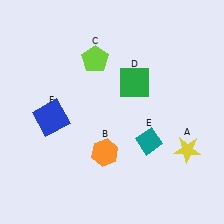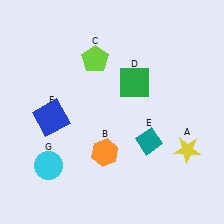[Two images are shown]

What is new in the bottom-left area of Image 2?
A cyan circle (G) was added in the bottom-left area of Image 2.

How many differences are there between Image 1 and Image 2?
There is 1 difference between the two images.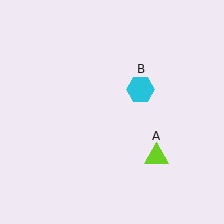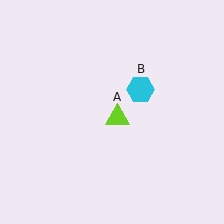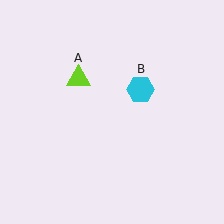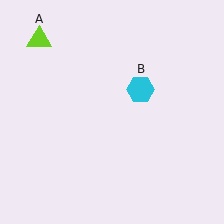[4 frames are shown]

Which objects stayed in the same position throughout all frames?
Cyan hexagon (object B) remained stationary.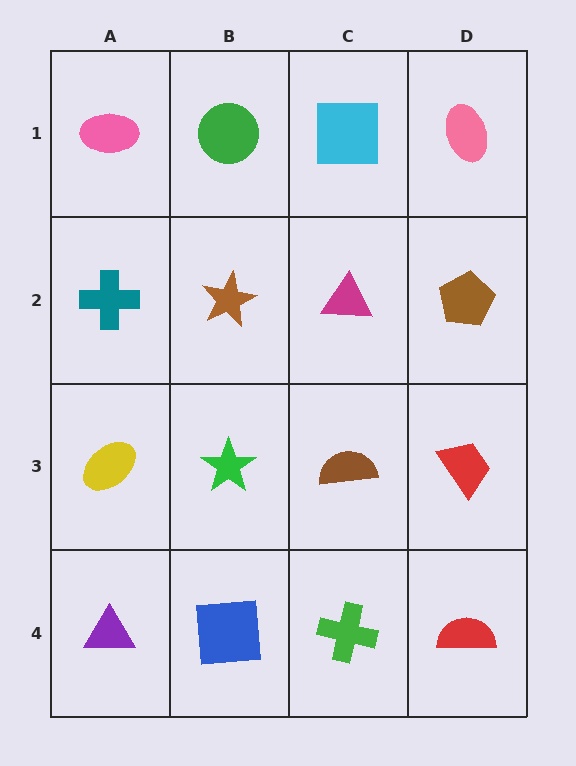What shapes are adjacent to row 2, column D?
A pink ellipse (row 1, column D), a red trapezoid (row 3, column D), a magenta triangle (row 2, column C).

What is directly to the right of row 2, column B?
A magenta triangle.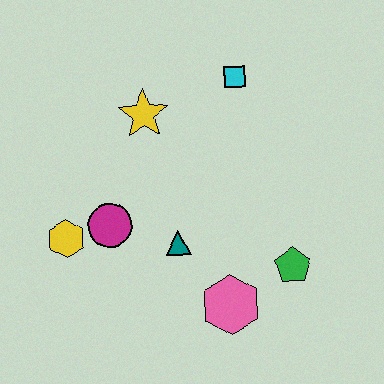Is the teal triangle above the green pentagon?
Yes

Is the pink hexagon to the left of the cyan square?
Yes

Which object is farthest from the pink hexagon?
The cyan square is farthest from the pink hexagon.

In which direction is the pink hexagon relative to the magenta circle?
The pink hexagon is to the right of the magenta circle.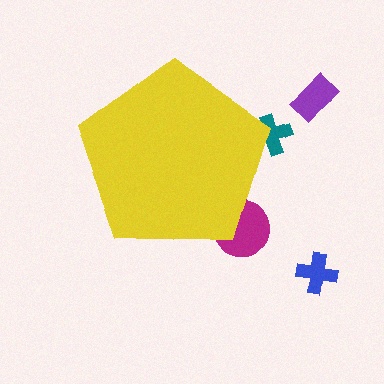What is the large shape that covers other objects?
A yellow pentagon.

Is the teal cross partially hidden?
Yes, the teal cross is partially hidden behind the yellow pentagon.